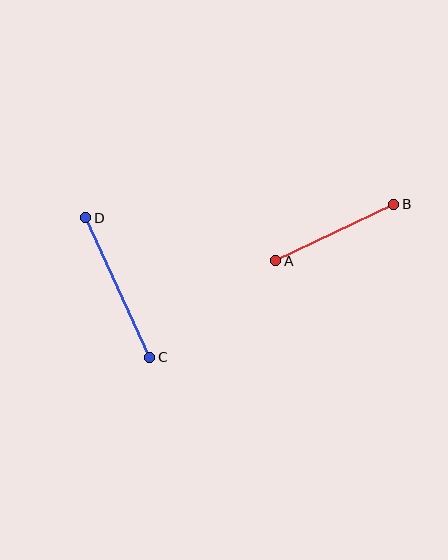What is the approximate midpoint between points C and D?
The midpoint is at approximately (118, 288) pixels.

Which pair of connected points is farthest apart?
Points C and D are farthest apart.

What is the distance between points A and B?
The distance is approximately 131 pixels.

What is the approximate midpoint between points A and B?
The midpoint is at approximately (335, 232) pixels.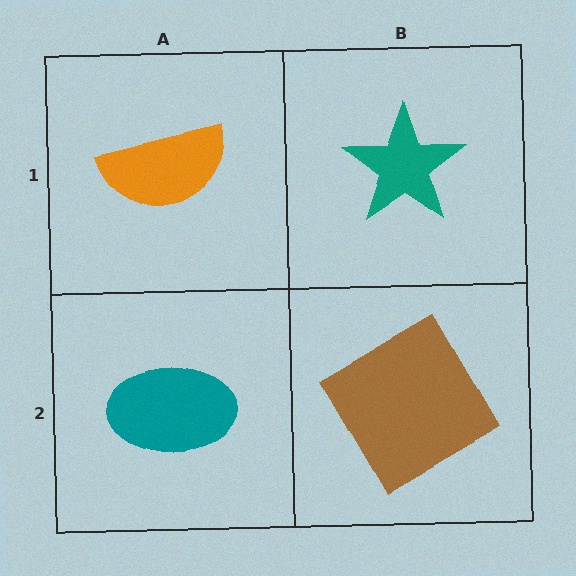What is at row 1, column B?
A teal star.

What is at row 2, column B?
A brown diamond.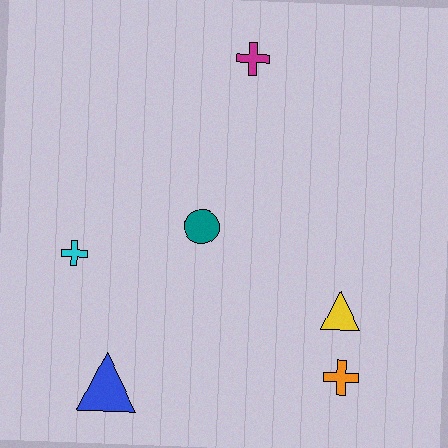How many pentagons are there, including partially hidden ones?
There are no pentagons.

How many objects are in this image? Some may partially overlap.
There are 6 objects.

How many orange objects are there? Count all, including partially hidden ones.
There is 1 orange object.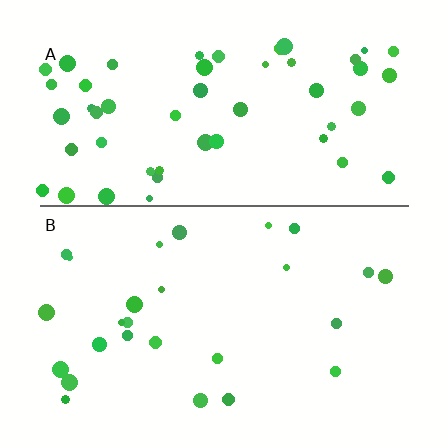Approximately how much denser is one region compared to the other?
Approximately 2.0× — region A over region B.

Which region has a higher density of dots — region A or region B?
A (the top).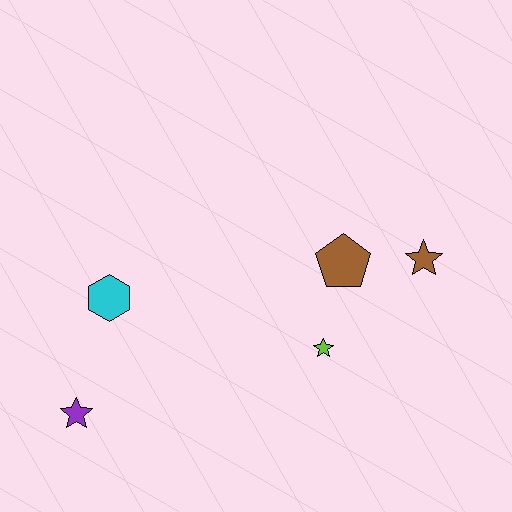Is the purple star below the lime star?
Yes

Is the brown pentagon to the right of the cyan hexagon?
Yes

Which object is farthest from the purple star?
The brown star is farthest from the purple star.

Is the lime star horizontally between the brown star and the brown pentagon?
No